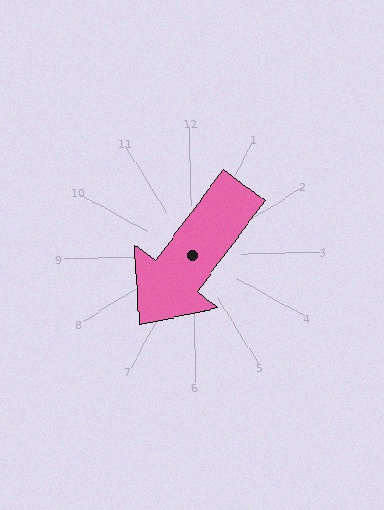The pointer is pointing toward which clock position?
Roughly 7 o'clock.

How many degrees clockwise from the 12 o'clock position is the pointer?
Approximately 218 degrees.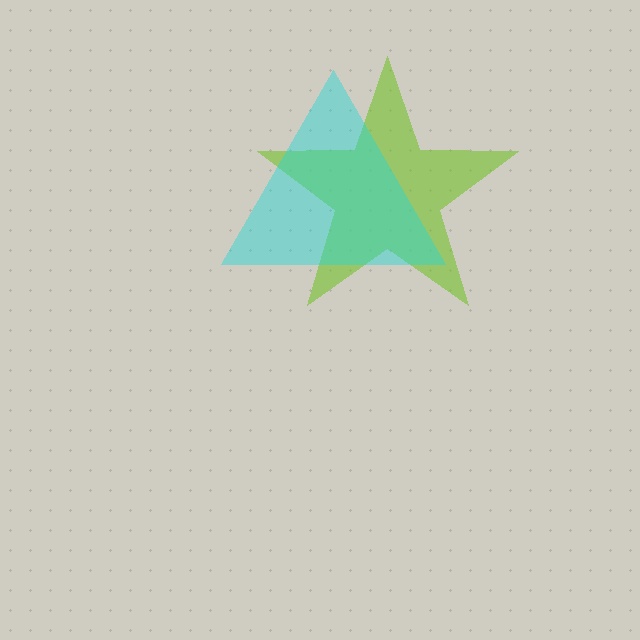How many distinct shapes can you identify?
There are 2 distinct shapes: a lime star, a cyan triangle.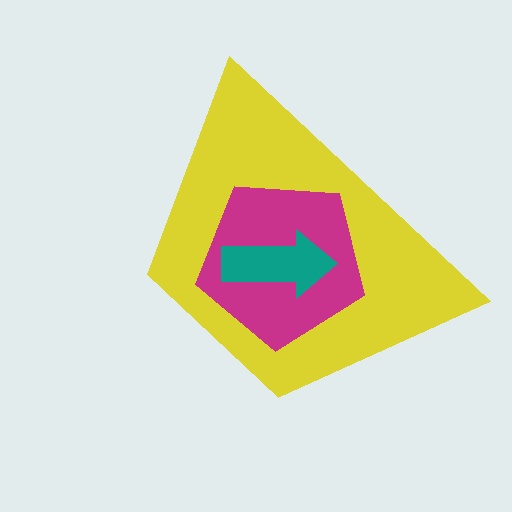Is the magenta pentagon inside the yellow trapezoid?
Yes.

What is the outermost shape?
The yellow trapezoid.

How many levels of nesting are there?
3.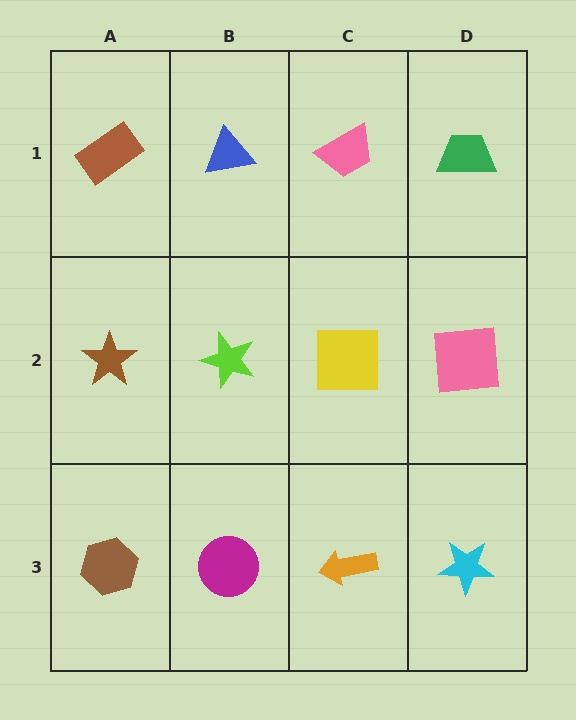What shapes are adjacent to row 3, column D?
A pink square (row 2, column D), an orange arrow (row 3, column C).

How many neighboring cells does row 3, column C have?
3.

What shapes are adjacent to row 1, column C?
A yellow square (row 2, column C), a blue triangle (row 1, column B), a green trapezoid (row 1, column D).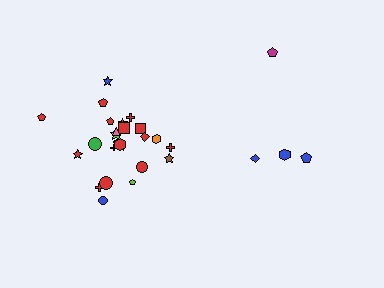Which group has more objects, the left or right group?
The left group.